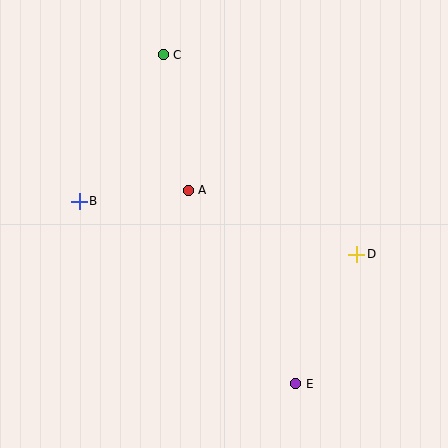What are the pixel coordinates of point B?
Point B is at (79, 201).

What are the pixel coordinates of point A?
Point A is at (188, 190).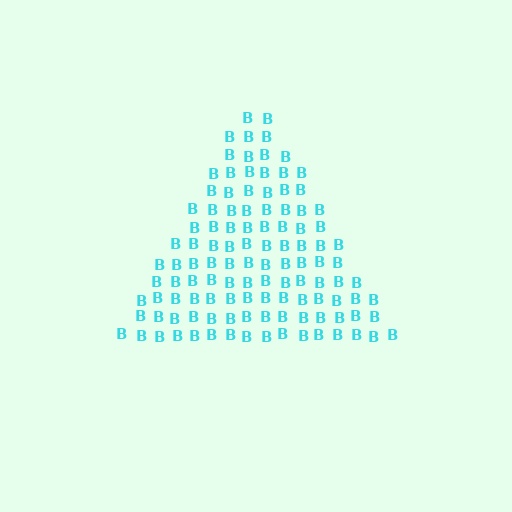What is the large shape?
The large shape is a triangle.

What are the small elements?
The small elements are letter B's.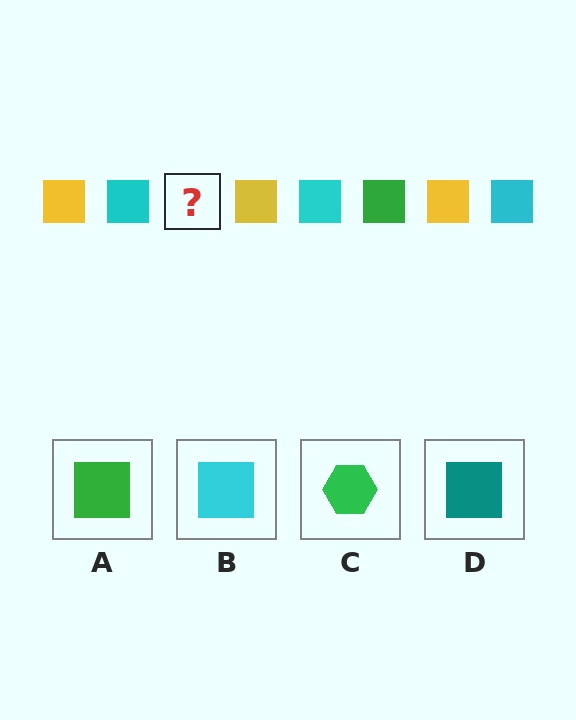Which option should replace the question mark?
Option A.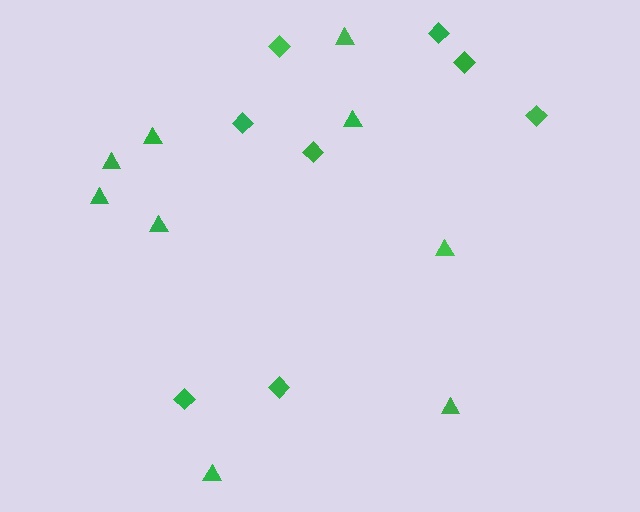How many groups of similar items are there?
There are 2 groups: one group of triangles (9) and one group of diamonds (8).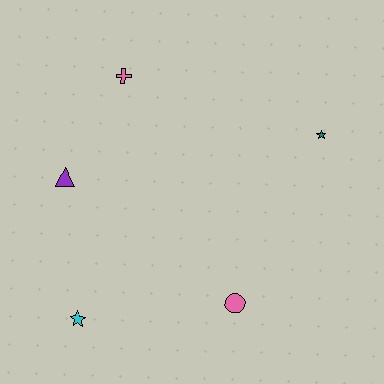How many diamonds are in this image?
There are no diamonds.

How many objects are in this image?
There are 5 objects.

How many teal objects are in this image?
There is 1 teal object.